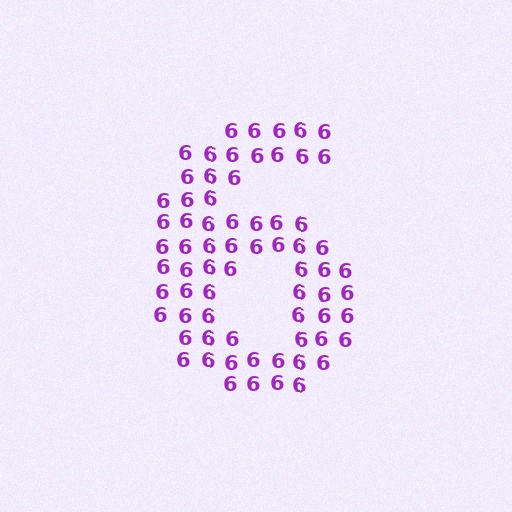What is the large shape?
The large shape is the digit 6.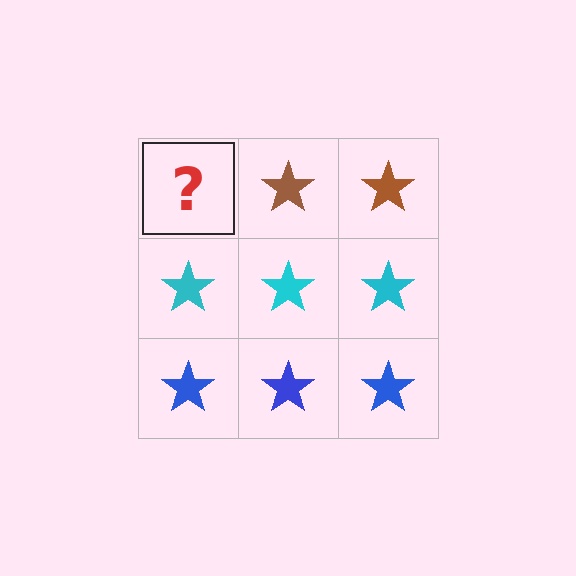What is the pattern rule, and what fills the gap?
The rule is that each row has a consistent color. The gap should be filled with a brown star.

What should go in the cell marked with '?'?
The missing cell should contain a brown star.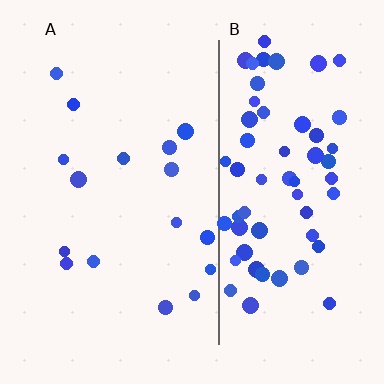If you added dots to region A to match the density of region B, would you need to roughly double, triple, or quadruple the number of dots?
Approximately quadruple.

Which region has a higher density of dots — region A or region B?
B (the right).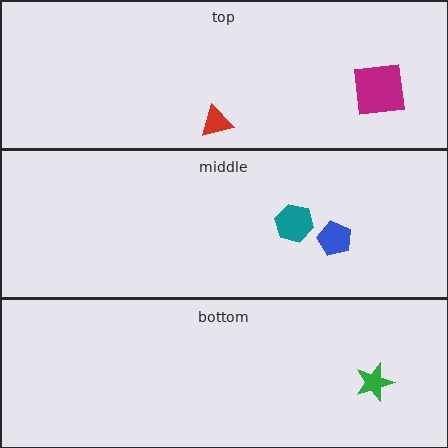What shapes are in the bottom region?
The green star.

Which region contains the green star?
The bottom region.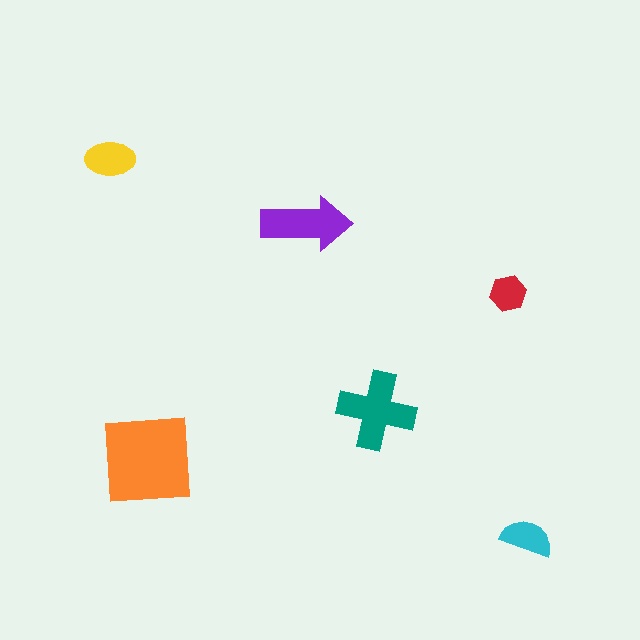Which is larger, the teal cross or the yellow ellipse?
The teal cross.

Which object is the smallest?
The red hexagon.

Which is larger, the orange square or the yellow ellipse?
The orange square.